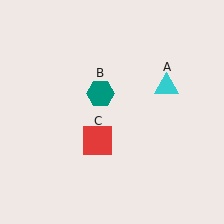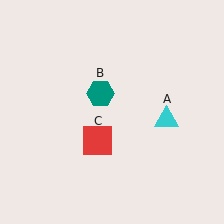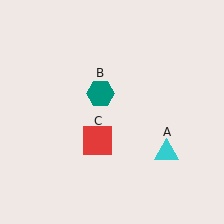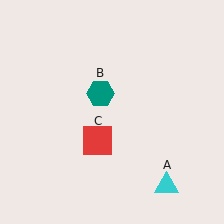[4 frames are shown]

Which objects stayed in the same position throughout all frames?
Teal hexagon (object B) and red square (object C) remained stationary.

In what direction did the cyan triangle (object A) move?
The cyan triangle (object A) moved down.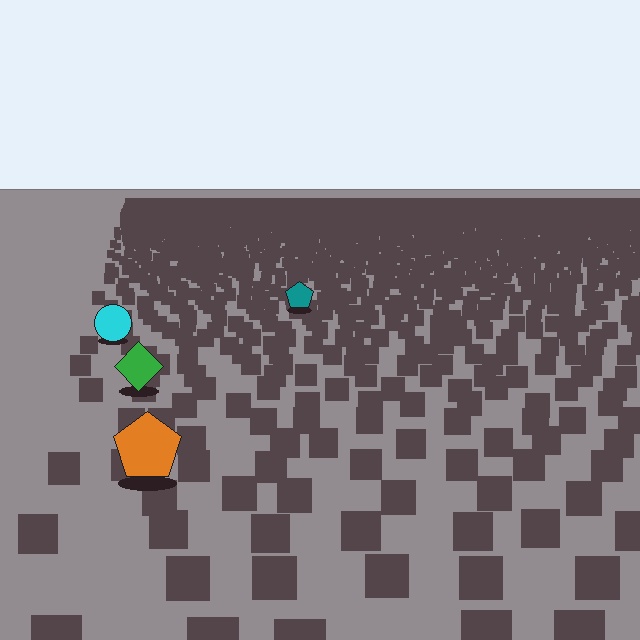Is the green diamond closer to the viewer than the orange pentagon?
No. The orange pentagon is closer — you can tell from the texture gradient: the ground texture is coarser near it.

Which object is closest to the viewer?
The orange pentagon is closest. The texture marks near it are larger and more spread out.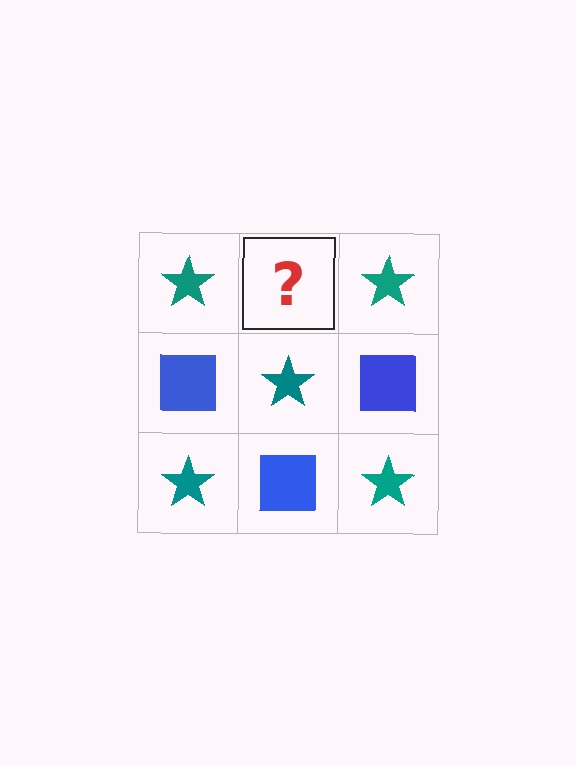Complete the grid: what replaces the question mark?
The question mark should be replaced with a blue square.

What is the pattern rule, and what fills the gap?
The rule is that it alternates teal star and blue square in a checkerboard pattern. The gap should be filled with a blue square.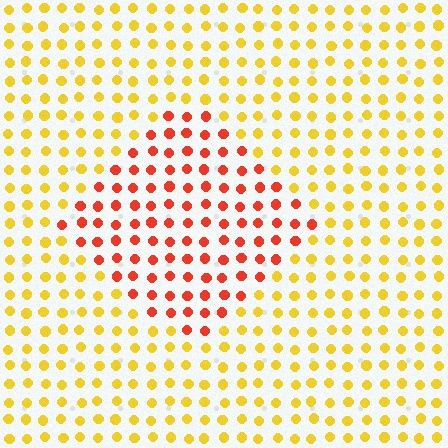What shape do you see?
I see a diamond.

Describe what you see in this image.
The image is filled with small yellow elements in a uniform arrangement. A diamond-shaped region is visible where the elements are tinted to a slightly different hue, forming a subtle color boundary.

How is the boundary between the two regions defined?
The boundary is defined purely by a slight shift in hue (about 46 degrees). Spacing, size, and orientation are identical on both sides.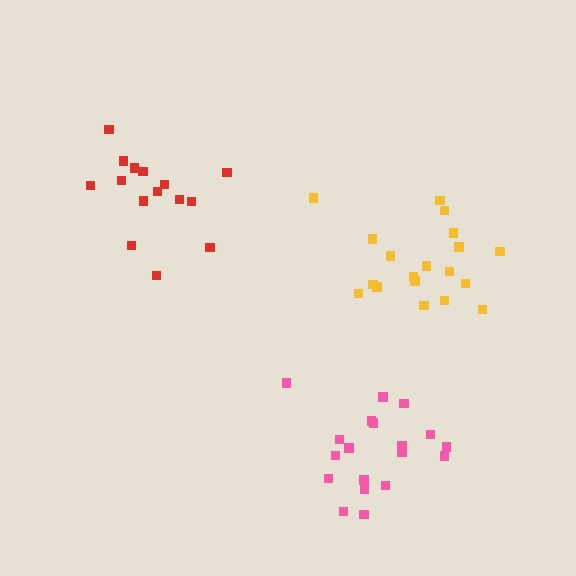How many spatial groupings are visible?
There are 3 spatial groupings.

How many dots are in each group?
Group 1: 15 dots, Group 2: 20 dots, Group 3: 19 dots (54 total).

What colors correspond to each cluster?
The clusters are colored: red, yellow, pink.